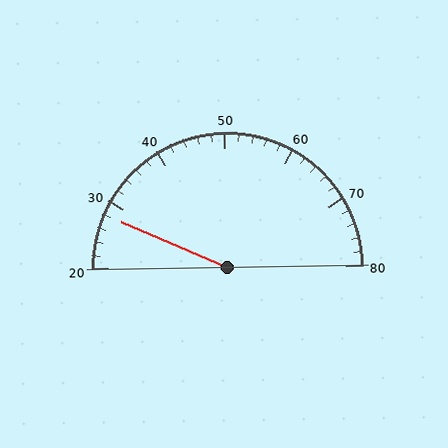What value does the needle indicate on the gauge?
The needle indicates approximately 28.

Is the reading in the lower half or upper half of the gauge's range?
The reading is in the lower half of the range (20 to 80).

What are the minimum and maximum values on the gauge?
The gauge ranges from 20 to 80.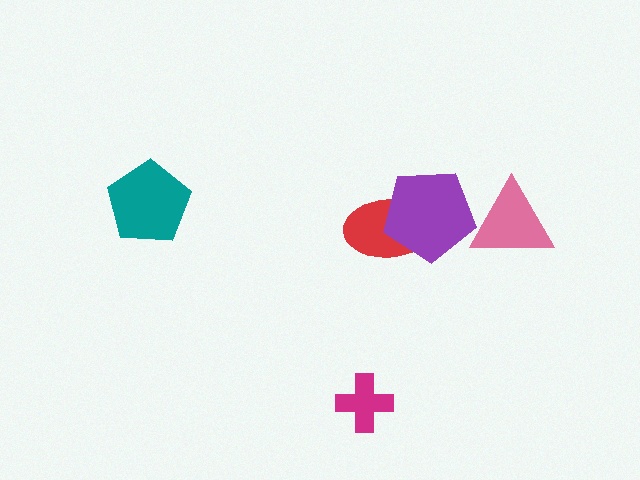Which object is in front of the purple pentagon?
The pink triangle is in front of the purple pentagon.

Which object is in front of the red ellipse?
The purple pentagon is in front of the red ellipse.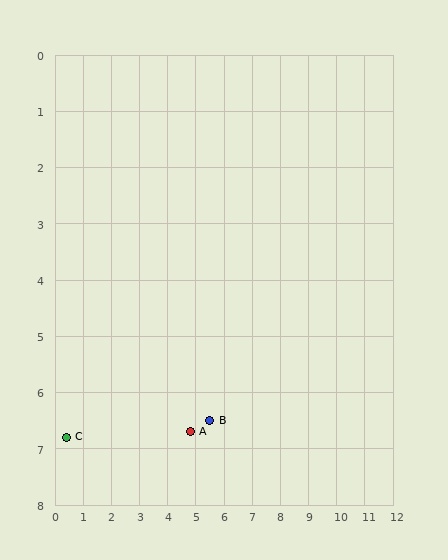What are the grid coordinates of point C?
Point C is at approximately (0.4, 6.8).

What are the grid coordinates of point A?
Point A is at approximately (4.8, 6.7).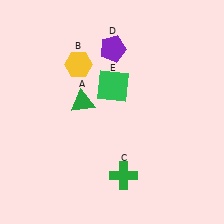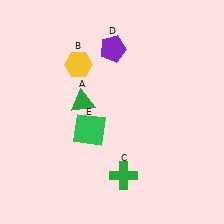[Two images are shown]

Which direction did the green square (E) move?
The green square (E) moved down.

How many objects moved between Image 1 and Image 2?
1 object moved between the two images.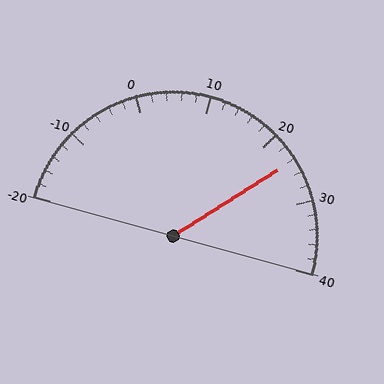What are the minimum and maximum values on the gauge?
The gauge ranges from -20 to 40.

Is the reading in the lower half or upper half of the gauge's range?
The reading is in the upper half of the range (-20 to 40).